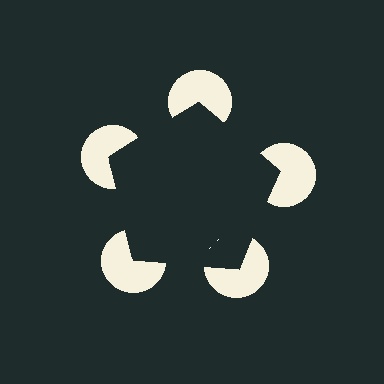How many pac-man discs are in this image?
There are 5 — one at each vertex of the illusory pentagon.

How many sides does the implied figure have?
5 sides.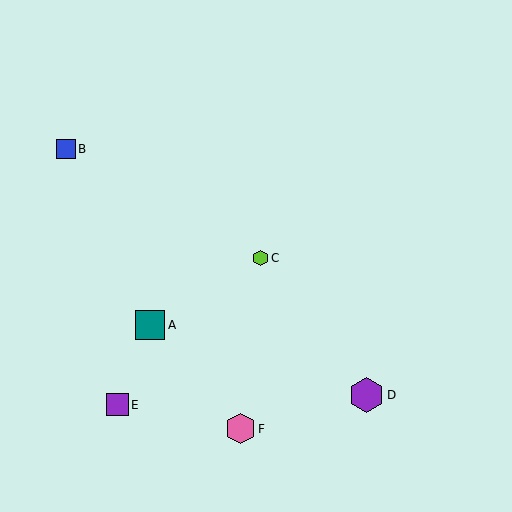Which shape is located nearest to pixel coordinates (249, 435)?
The pink hexagon (labeled F) at (240, 429) is nearest to that location.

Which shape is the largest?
The purple hexagon (labeled D) is the largest.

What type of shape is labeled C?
Shape C is a lime hexagon.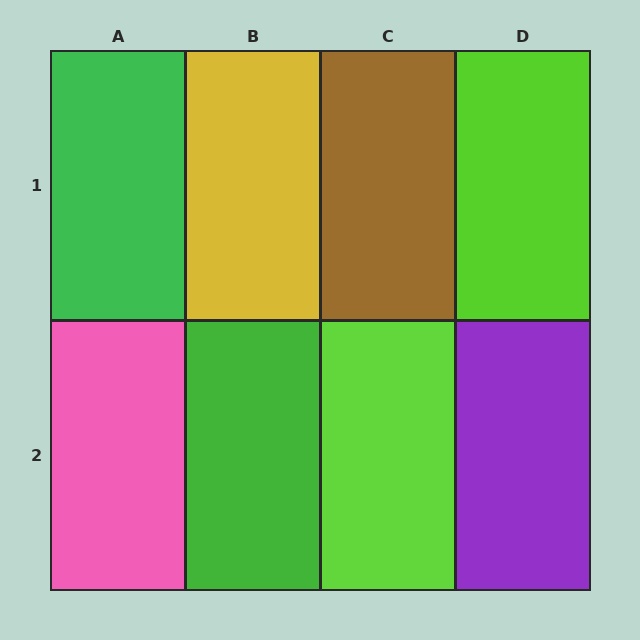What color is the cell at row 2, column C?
Lime.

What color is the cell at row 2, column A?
Pink.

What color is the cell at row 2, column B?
Green.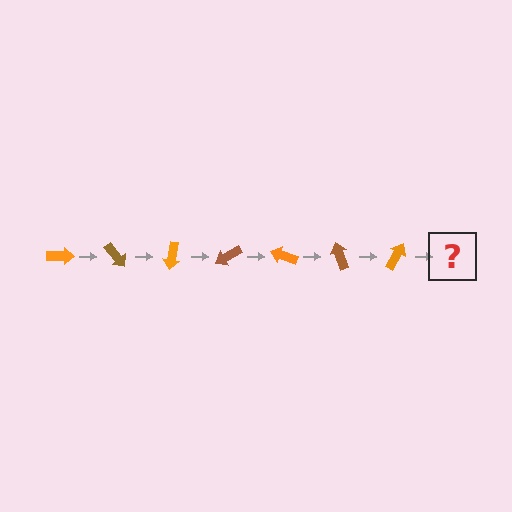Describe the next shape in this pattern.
It should be a brown arrow, rotated 350 degrees from the start.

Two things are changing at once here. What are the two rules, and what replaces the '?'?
The two rules are that it rotates 50 degrees each step and the color cycles through orange and brown. The '?' should be a brown arrow, rotated 350 degrees from the start.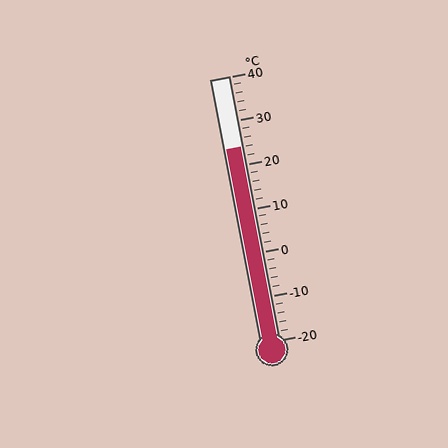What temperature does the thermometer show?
The thermometer shows approximately 24°C.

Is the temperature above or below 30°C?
The temperature is below 30°C.